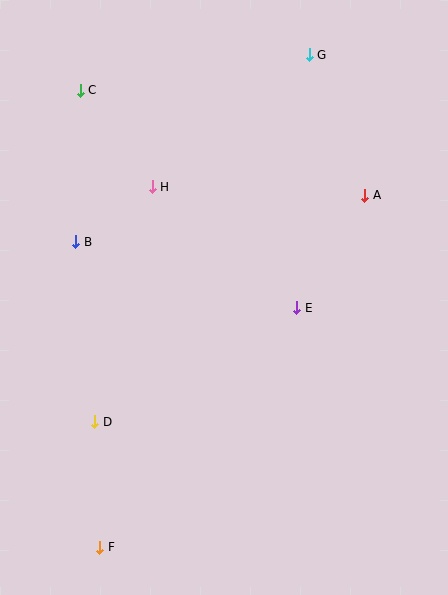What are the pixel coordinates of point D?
Point D is at (95, 422).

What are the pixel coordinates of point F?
Point F is at (100, 547).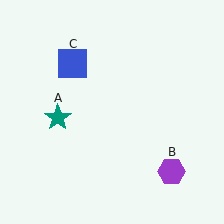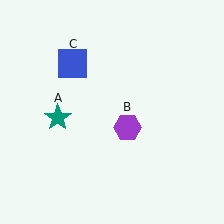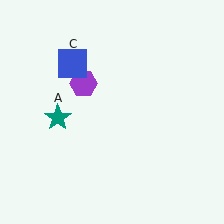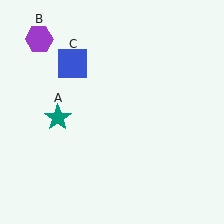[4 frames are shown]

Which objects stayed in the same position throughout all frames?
Teal star (object A) and blue square (object C) remained stationary.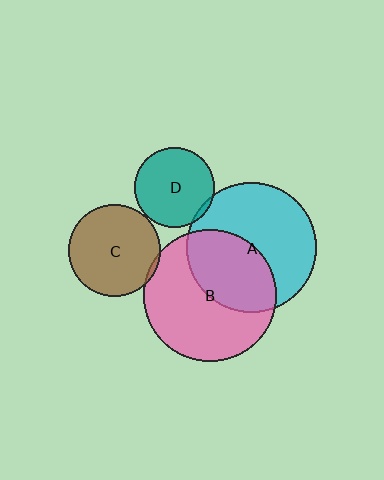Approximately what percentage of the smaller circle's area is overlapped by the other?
Approximately 5%.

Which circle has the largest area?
Circle B (pink).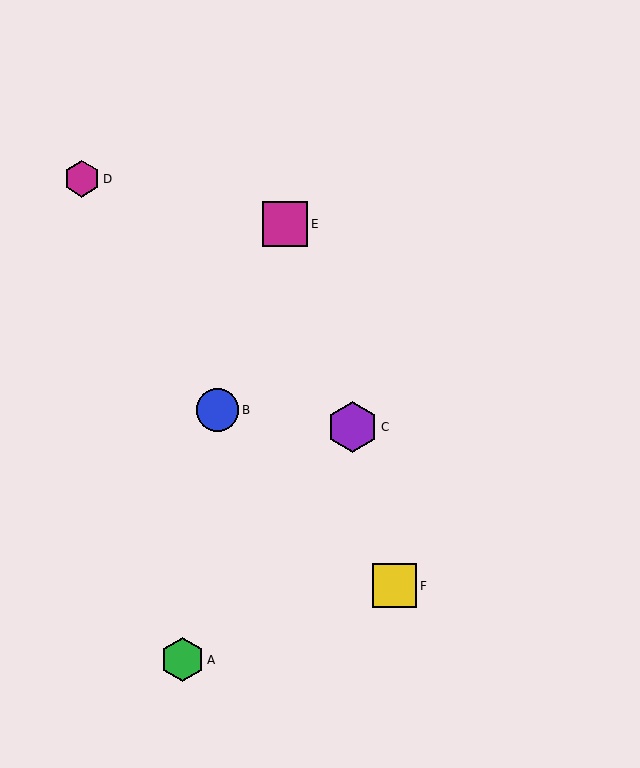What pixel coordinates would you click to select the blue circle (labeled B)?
Click at (218, 410) to select the blue circle B.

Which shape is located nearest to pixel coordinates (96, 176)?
The magenta hexagon (labeled D) at (82, 179) is nearest to that location.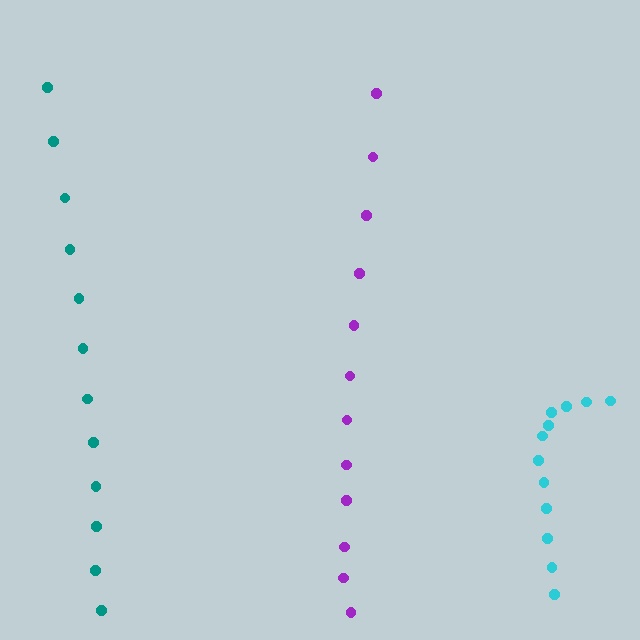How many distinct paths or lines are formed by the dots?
There are 3 distinct paths.